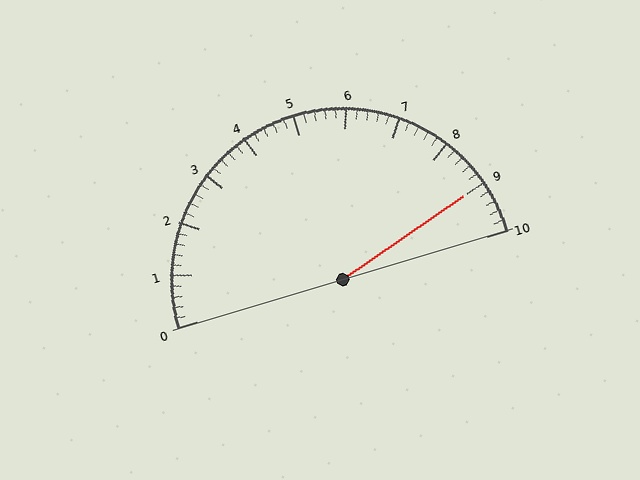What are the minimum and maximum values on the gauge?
The gauge ranges from 0 to 10.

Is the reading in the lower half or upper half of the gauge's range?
The reading is in the upper half of the range (0 to 10).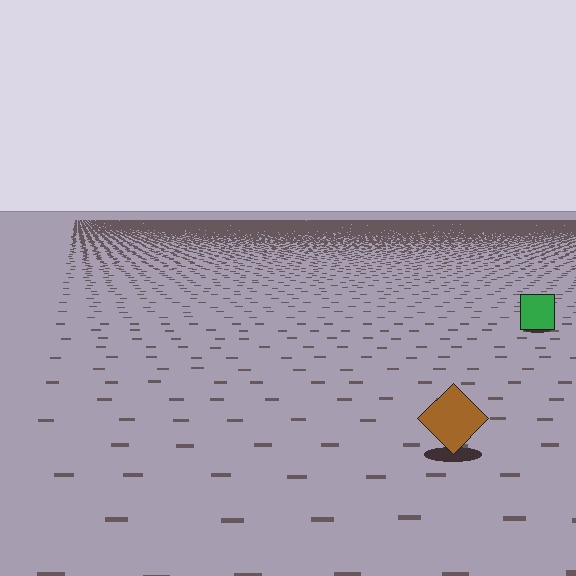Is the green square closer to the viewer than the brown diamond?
No. The brown diamond is closer — you can tell from the texture gradient: the ground texture is coarser near it.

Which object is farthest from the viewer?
The green square is farthest from the viewer. It appears smaller and the ground texture around it is denser.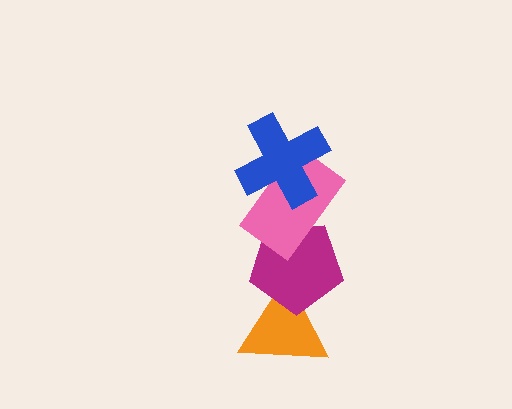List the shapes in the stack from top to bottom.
From top to bottom: the blue cross, the pink rectangle, the magenta pentagon, the orange triangle.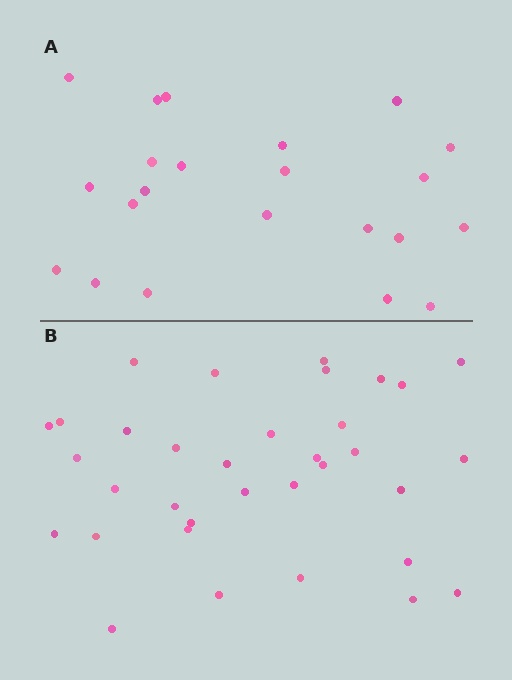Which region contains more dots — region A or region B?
Region B (the bottom region) has more dots.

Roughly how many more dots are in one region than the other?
Region B has roughly 12 or so more dots than region A.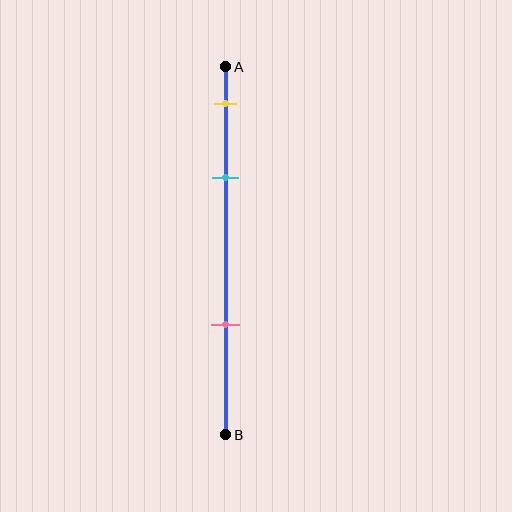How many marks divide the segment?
There are 3 marks dividing the segment.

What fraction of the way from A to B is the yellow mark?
The yellow mark is approximately 10% (0.1) of the way from A to B.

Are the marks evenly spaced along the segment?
No, the marks are not evenly spaced.